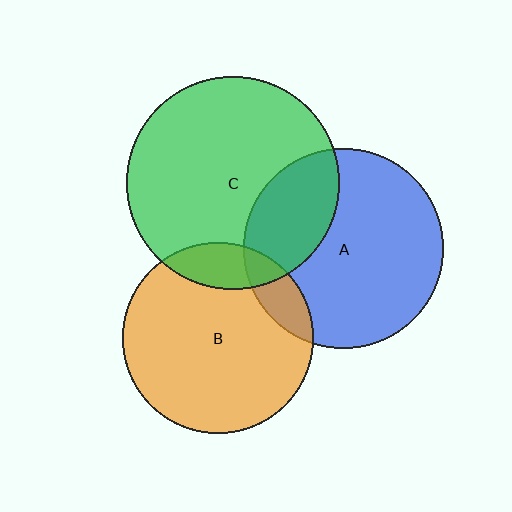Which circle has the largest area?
Circle C (green).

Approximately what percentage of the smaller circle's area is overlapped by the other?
Approximately 30%.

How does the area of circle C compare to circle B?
Approximately 1.2 times.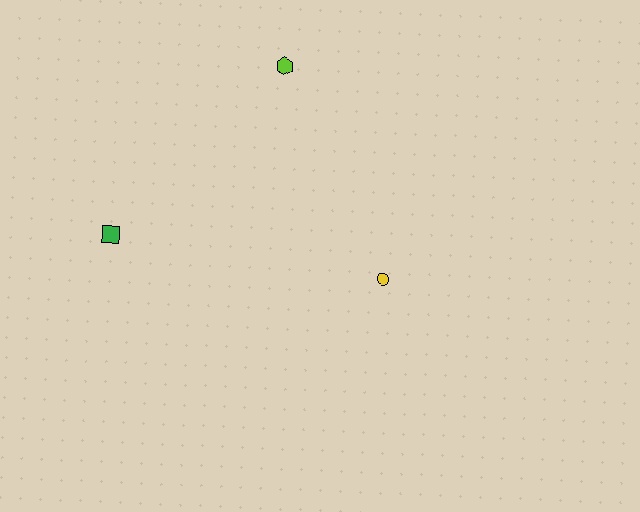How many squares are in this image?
There is 1 square.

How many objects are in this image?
There are 3 objects.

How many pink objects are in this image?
There are no pink objects.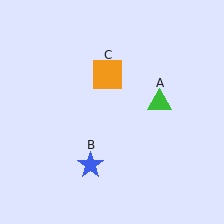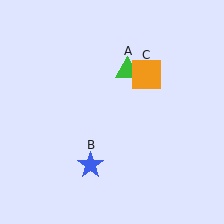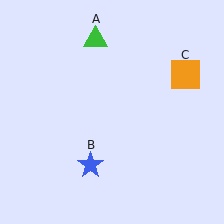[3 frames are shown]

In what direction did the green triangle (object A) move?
The green triangle (object A) moved up and to the left.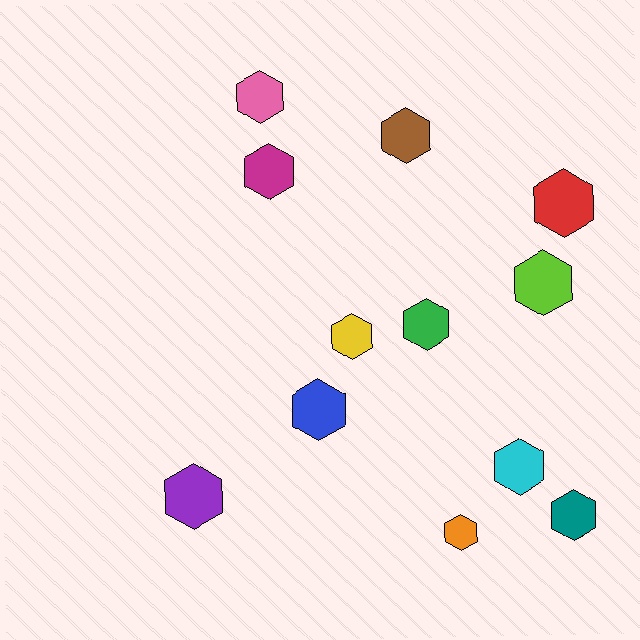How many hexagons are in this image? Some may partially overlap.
There are 12 hexagons.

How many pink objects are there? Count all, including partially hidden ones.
There is 1 pink object.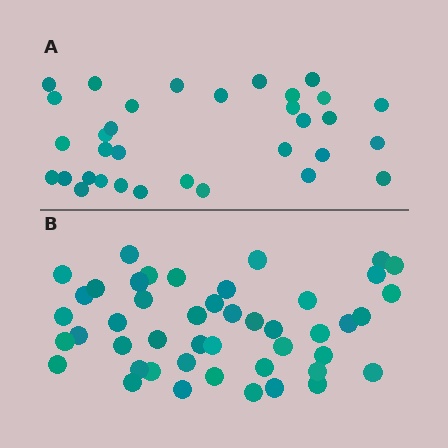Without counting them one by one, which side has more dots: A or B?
Region B (the bottom region) has more dots.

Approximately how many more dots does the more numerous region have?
Region B has approximately 15 more dots than region A.